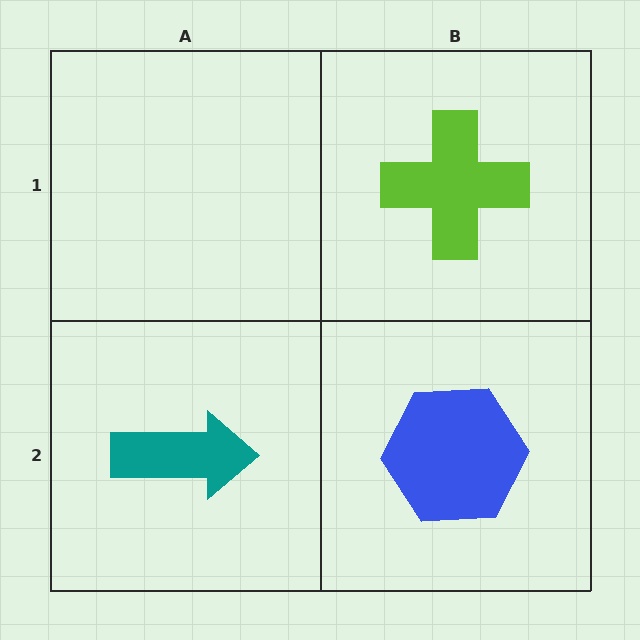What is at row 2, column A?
A teal arrow.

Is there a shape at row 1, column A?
No, that cell is empty.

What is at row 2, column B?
A blue hexagon.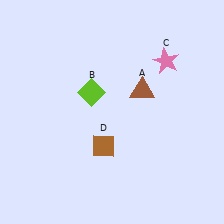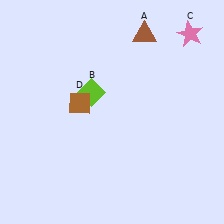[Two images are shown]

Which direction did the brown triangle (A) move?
The brown triangle (A) moved up.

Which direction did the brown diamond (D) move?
The brown diamond (D) moved up.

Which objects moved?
The objects that moved are: the brown triangle (A), the pink star (C), the brown diamond (D).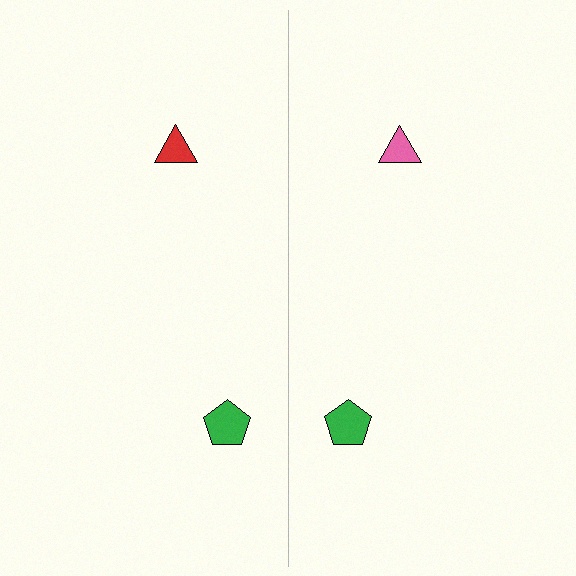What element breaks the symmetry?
The pink triangle on the right side breaks the symmetry — its mirror counterpart is red.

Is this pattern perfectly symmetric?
No, the pattern is not perfectly symmetric. The pink triangle on the right side breaks the symmetry — its mirror counterpart is red.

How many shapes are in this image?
There are 4 shapes in this image.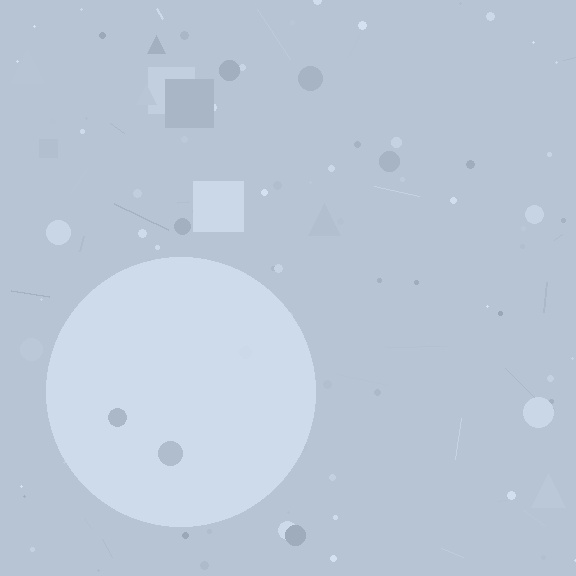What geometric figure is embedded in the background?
A circle is embedded in the background.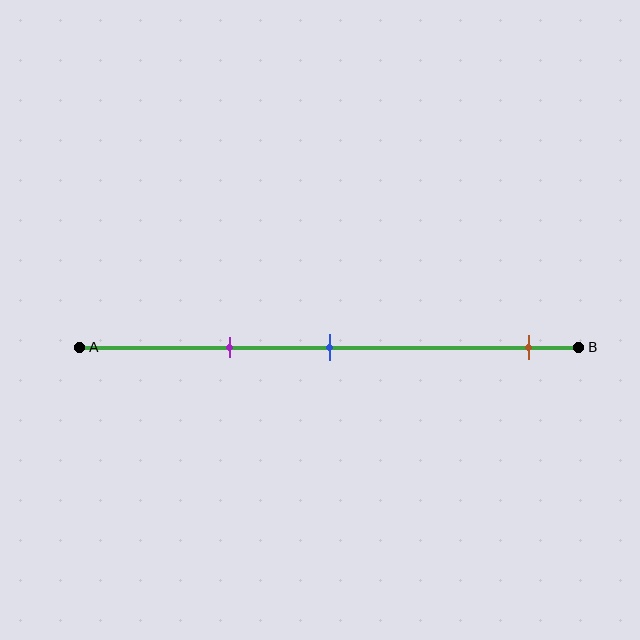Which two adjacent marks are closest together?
The purple and blue marks are the closest adjacent pair.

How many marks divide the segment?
There are 3 marks dividing the segment.